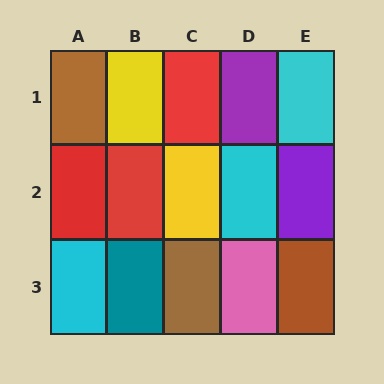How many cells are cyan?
3 cells are cyan.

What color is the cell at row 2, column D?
Cyan.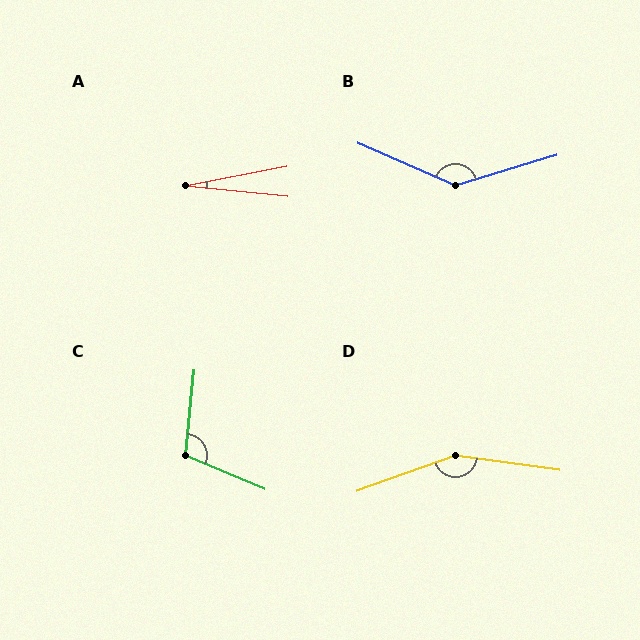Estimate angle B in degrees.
Approximately 139 degrees.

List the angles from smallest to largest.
A (17°), C (107°), B (139°), D (153°).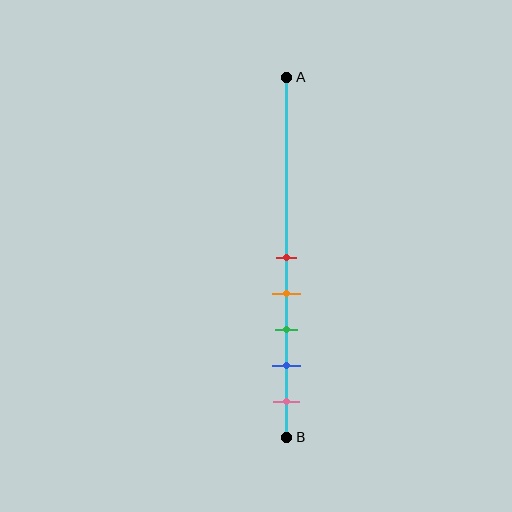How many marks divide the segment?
There are 5 marks dividing the segment.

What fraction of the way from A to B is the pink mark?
The pink mark is approximately 90% (0.9) of the way from A to B.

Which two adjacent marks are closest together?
The red and orange marks are the closest adjacent pair.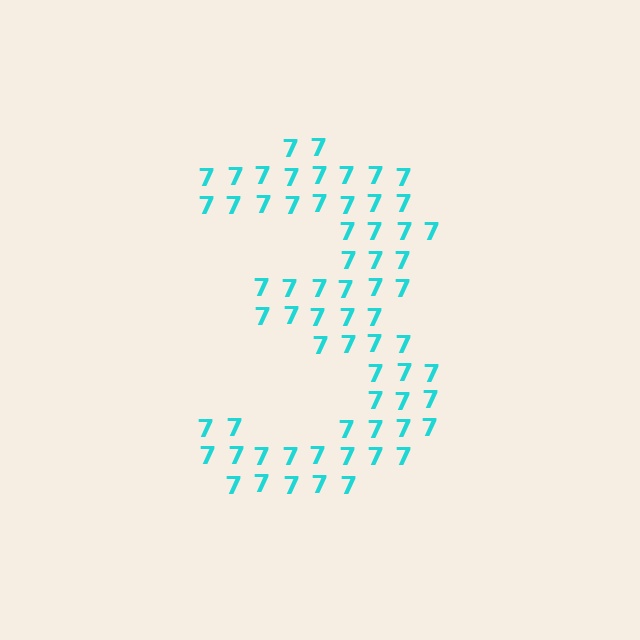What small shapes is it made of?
It is made of small digit 7's.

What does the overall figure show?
The overall figure shows the digit 3.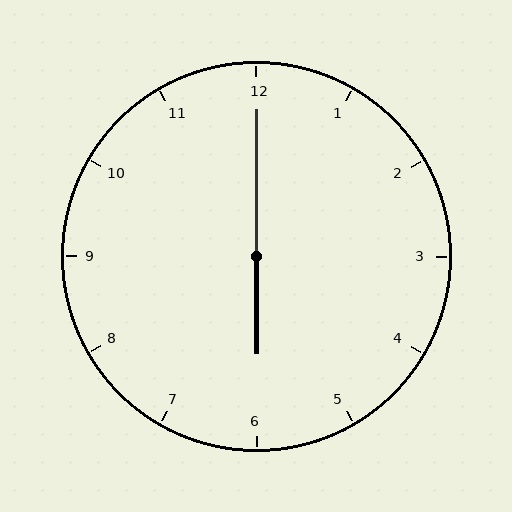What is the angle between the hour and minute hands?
Approximately 180 degrees.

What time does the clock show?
6:00.